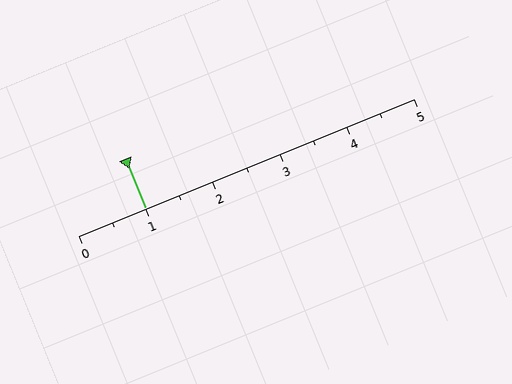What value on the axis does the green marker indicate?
The marker indicates approximately 1.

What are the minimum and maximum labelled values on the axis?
The axis runs from 0 to 5.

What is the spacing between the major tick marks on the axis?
The major ticks are spaced 1 apart.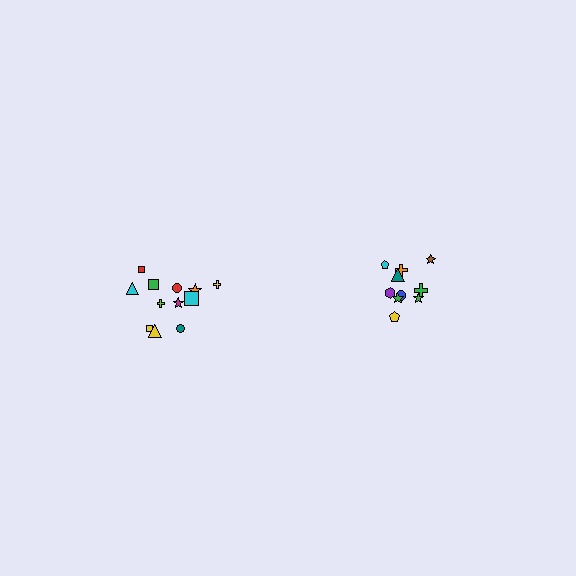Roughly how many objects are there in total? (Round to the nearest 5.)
Roughly 20 objects in total.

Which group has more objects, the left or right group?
The left group.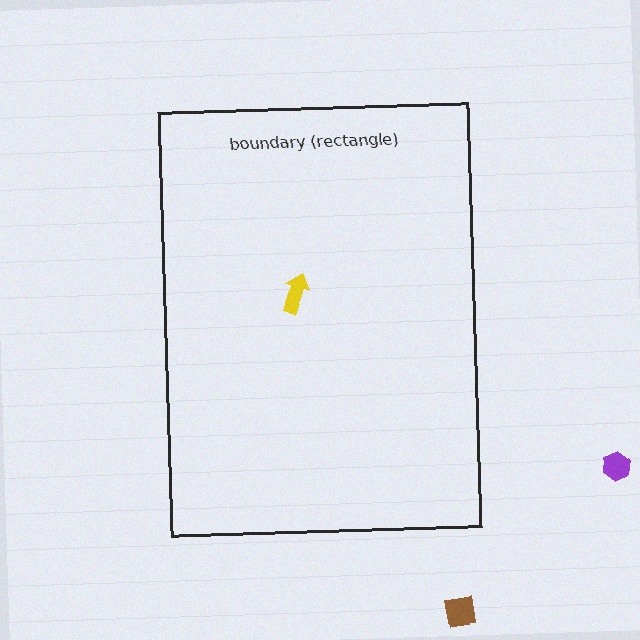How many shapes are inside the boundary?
1 inside, 2 outside.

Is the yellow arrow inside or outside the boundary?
Inside.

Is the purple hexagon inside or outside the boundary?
Outside.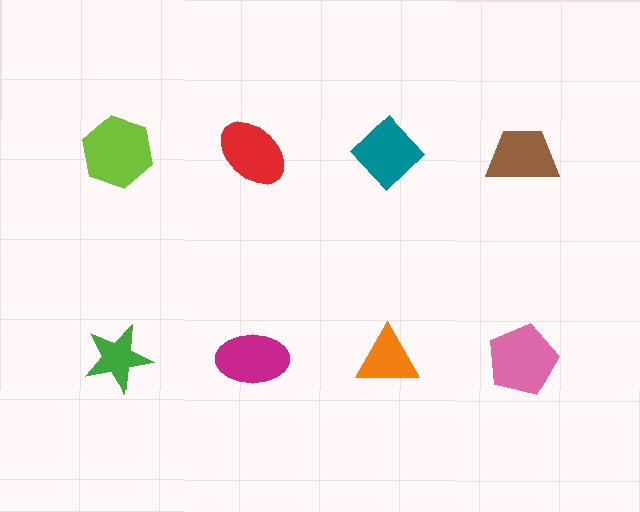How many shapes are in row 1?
4 shapes.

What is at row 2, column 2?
A magenta ellipse.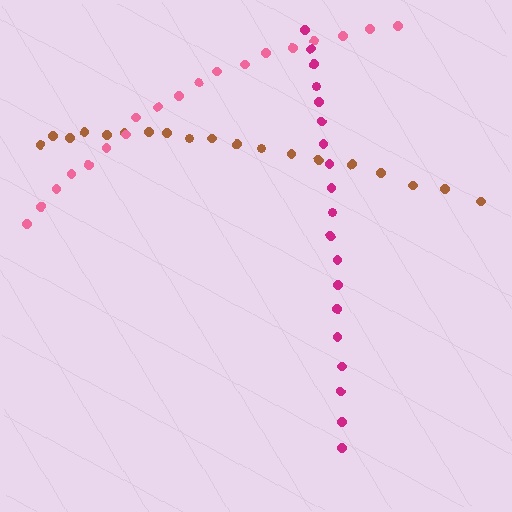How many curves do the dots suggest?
There are 3 distinct paths.